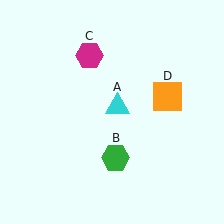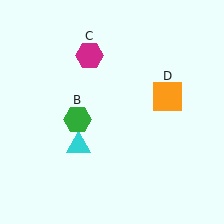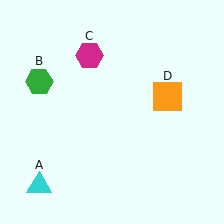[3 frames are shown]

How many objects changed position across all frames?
2 objects changed position: cyan triangle (object A), green hexagon (object B).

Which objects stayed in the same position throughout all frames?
Magenta hexagon (object C) and orange square (object D) remained stationary.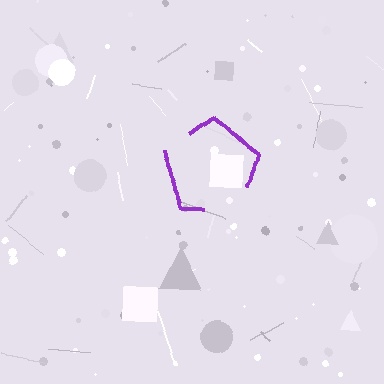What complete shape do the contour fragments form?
The contour fragments form a pentagon.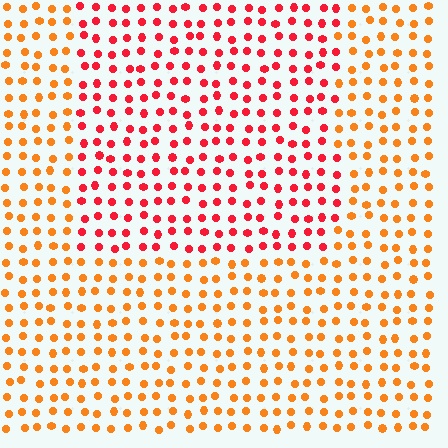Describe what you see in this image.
The image is filled with small orange elements in a uniform arrangement. A rectangle-shaped region is visible where the elements are tinted to a slightly different hue, forming a subtle color boundary.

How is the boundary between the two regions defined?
The boundary is defined purely by a slight shift in hue (about 36 degrees). Spacing, size, and orientation are identical on both sides.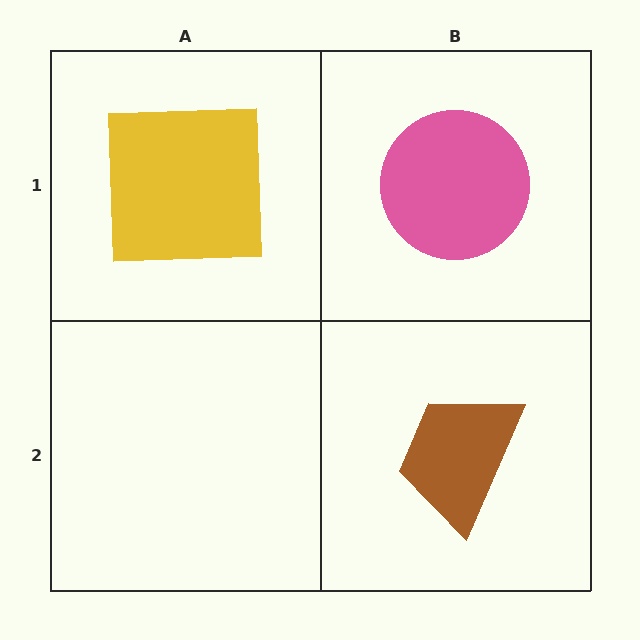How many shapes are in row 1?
2 shapes.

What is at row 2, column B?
A brown trapezoid.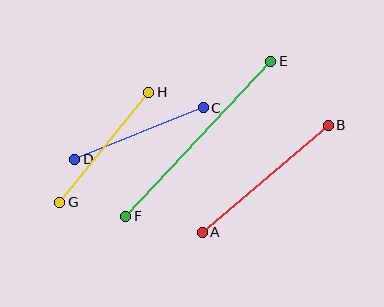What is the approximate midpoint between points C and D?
The midpoint is at approximately (139, 133) pixels.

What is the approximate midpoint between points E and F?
The midpoint is at approximately (198, 139) pixels.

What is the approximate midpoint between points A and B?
The midpoint is at approximately (265, 179) pixels.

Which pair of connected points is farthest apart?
Points E and F are farthest apart.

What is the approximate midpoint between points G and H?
The midpoint is at approximately (104, 147) pixels.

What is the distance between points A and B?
The distance is approximately 165 pixels.